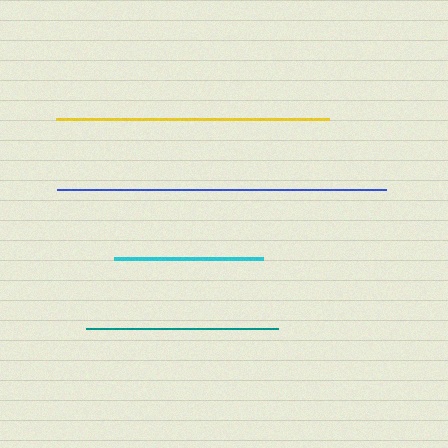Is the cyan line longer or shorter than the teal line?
The teal line is longer than the cyan line.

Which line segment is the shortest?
The cyan line is the shortest at approximately 148 pixels.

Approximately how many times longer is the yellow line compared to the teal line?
The yellow line is approximately 1.4 times the length of the teal line.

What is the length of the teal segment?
The teal segment is approximately 192 pixels long.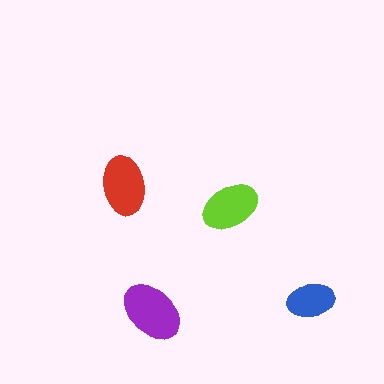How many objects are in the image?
There are 4 objects in the image.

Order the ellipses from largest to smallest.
the purple one, the red one, the lime one, the blue one.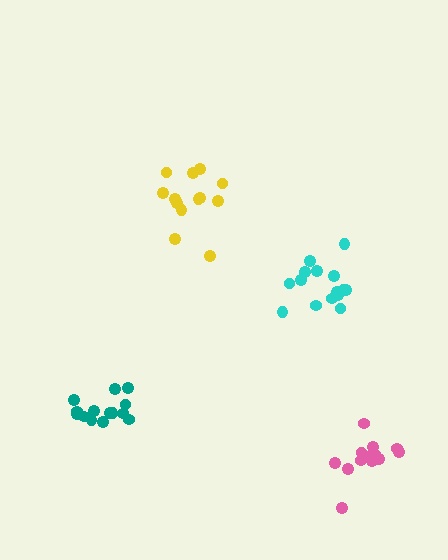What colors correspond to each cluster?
The clusters are colored: cyan, yellow, teal, pink.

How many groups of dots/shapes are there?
There are 4 groups.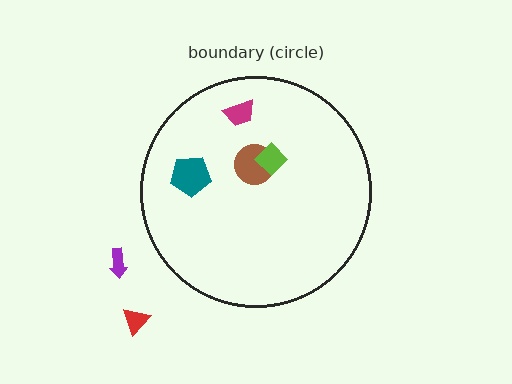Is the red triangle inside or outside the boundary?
Outside.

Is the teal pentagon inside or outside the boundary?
Inside.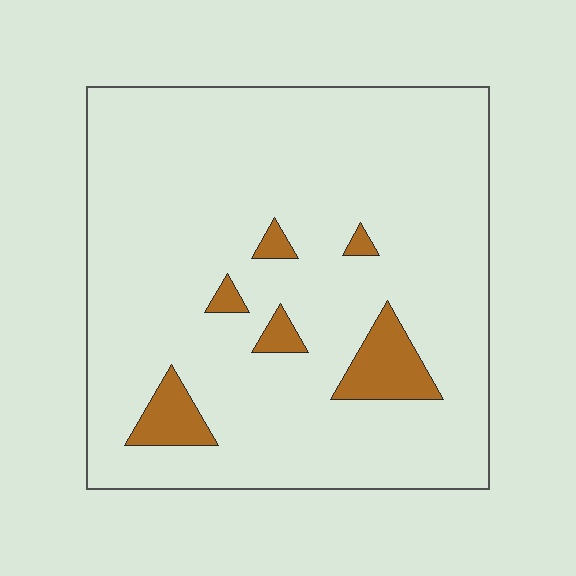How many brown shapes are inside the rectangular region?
6.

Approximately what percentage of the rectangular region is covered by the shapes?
Approximately 10%.